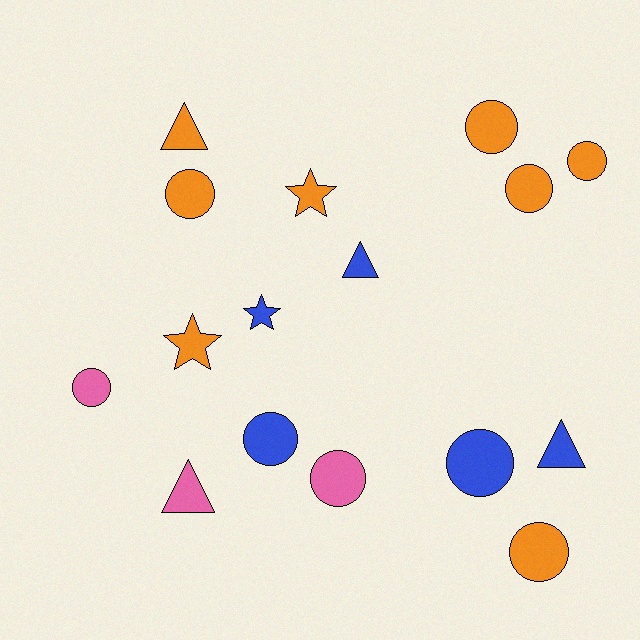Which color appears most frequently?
Orange, with 8 objects.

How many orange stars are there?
There are 2 orange stars.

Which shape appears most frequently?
Circle, with 9 objects.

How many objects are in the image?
There are 16 objects.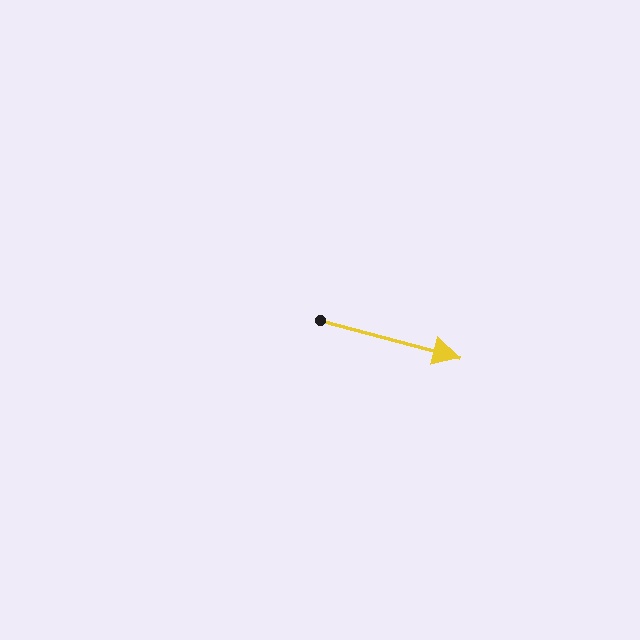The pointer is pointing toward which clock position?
Roughly 4 o'clock.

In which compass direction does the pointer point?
East.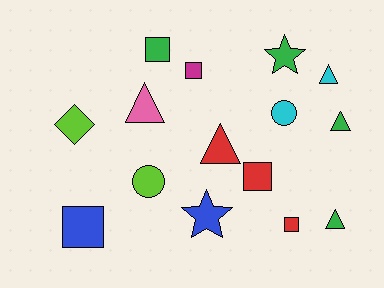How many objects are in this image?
There are 15 objects.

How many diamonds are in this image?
There is 1 diamond.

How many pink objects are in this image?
There is 1 pink object.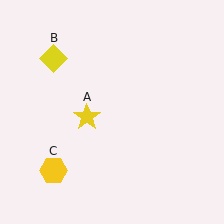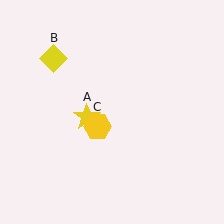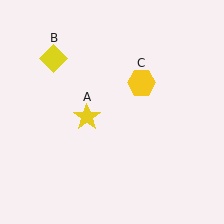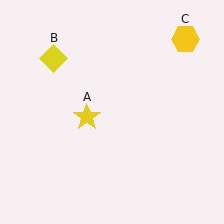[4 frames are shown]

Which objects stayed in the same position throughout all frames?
Yellow star (object A) and yellow diamond (object B) remained stationary.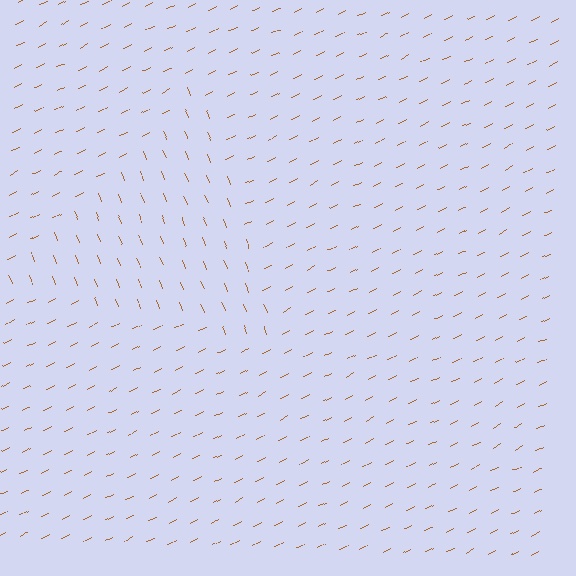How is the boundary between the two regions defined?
The boundary is defined purely by a change in line orientation (approximately 85 degrees difference). All lines are the same color and thickness.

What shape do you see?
I see a triangle.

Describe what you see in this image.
The image is filled with small brown line segments. A triangle region in the image has lines oriented differently from the surrounding lines, creating a visible texture boundary.